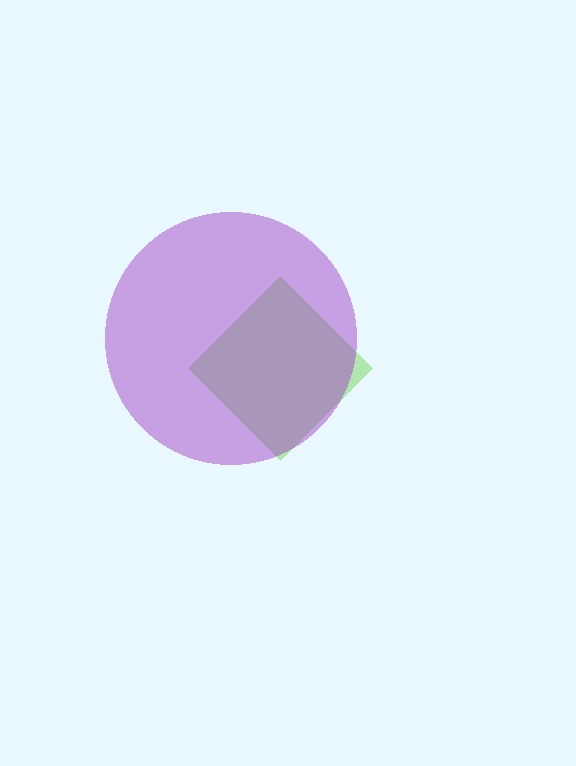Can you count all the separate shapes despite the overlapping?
Yes, there are 2 separate shapes.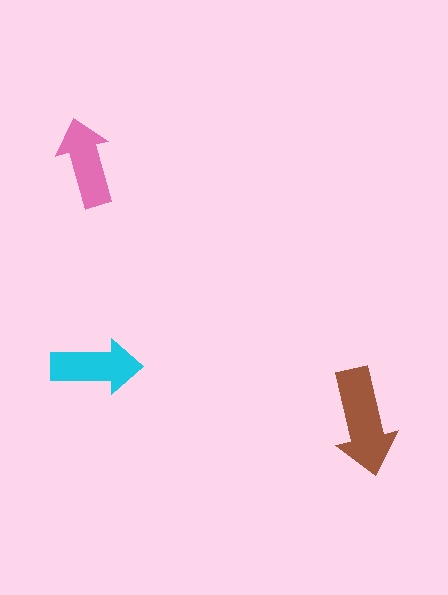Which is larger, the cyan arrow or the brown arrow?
The brown one.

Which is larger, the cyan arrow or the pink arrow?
The cyan one.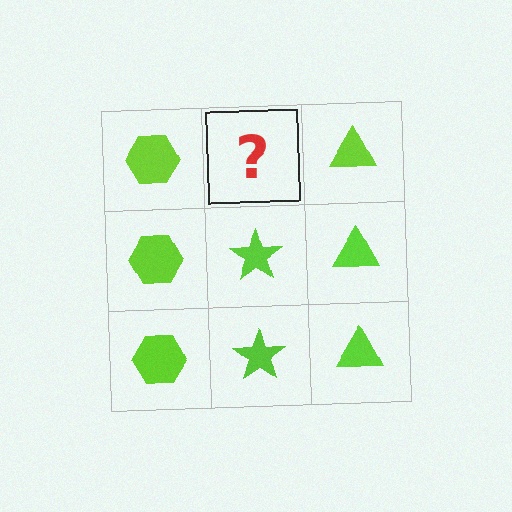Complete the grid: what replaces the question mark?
The question mark should be replaced with a lime star.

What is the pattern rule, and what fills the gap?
The rule is that each column has a consistent shape. The gap should be filled with a lime star.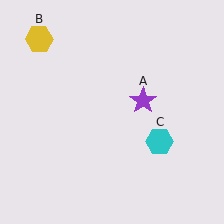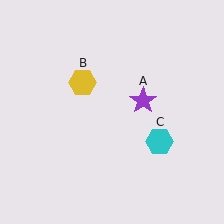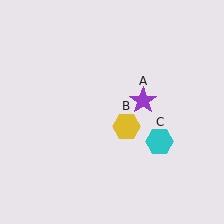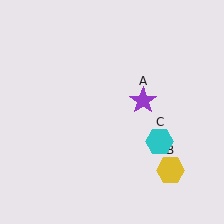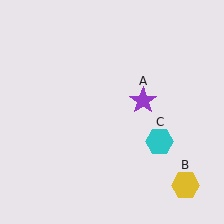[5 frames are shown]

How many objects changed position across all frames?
1 object changed position: yellow hexagon (object B).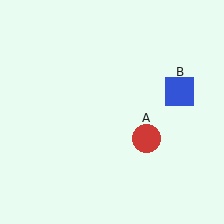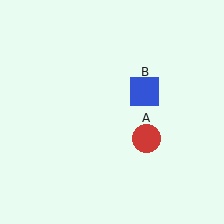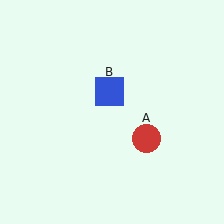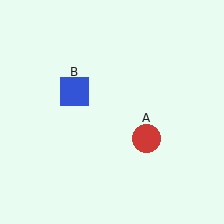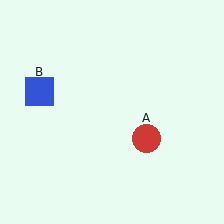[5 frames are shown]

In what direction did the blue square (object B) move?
The blue square (object B) moved left.